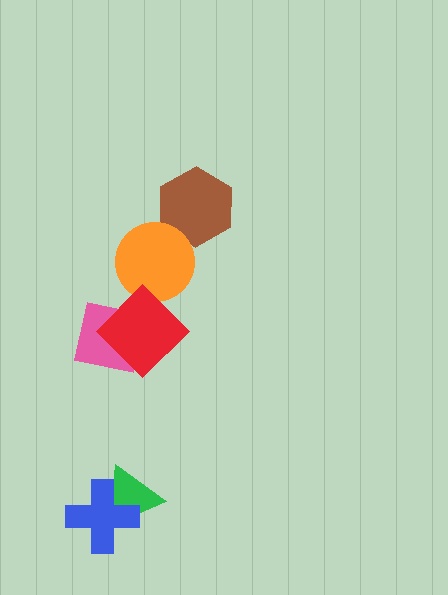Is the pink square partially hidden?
Yes, it is partially covered by another shape.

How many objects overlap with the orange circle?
2 objects overlap with the orange circle.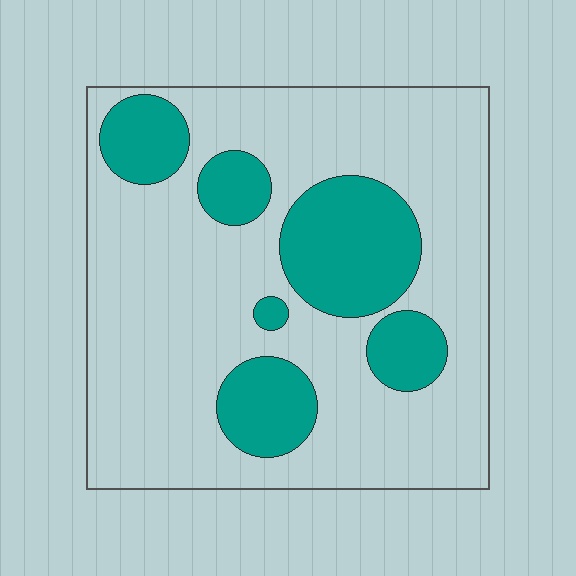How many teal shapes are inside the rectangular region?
6.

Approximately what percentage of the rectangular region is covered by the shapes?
Approximately 25%.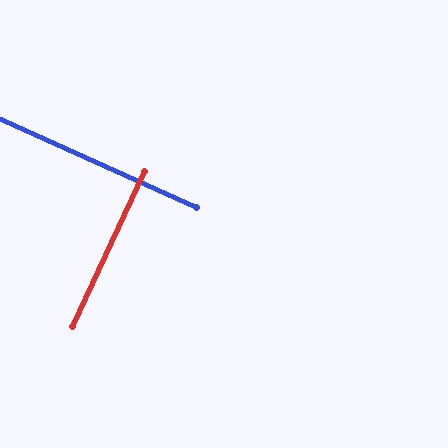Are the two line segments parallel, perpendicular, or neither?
Perpendicular — they meet at approximately 89°.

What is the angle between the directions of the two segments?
Approximately 89 degrees.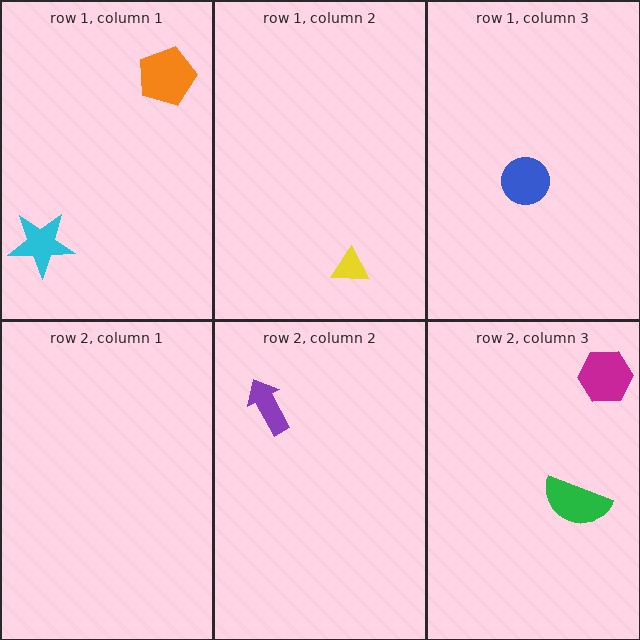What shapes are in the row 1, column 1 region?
The cyan star, the orange pentagon.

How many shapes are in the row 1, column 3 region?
1.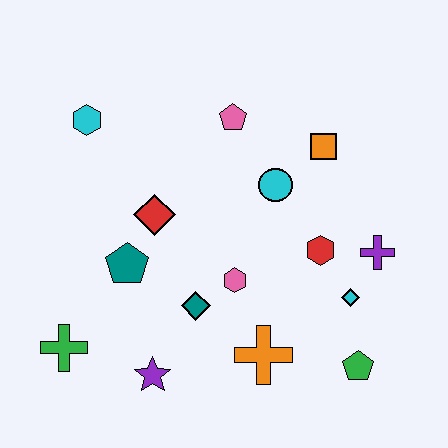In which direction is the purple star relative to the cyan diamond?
The purple star is to the left of the cyan diamond.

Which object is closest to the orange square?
The cyan circle is closest to the orange square.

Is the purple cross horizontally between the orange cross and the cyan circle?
No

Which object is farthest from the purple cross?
The green cross is farthest from the purple cross.